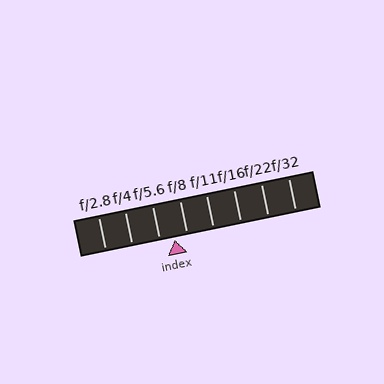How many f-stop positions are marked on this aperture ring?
There are 8 f-stop positions marked.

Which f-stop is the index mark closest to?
The index mark is closest to f/8.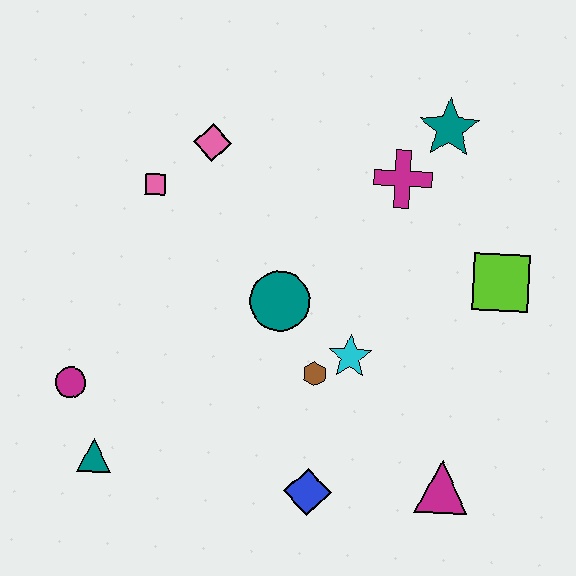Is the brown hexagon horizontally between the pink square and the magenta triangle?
Yes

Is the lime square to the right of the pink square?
Yes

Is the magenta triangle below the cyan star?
Yes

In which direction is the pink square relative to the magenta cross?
The pink square is to the left of the magenta cross.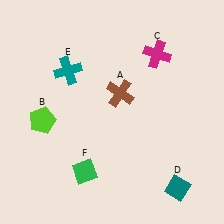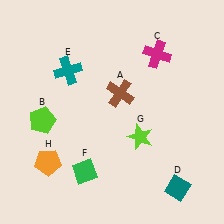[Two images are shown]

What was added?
A lime star (G), an orange pentagon (H) were added in Image 2.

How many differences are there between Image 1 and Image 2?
There are 2 differences between the two images.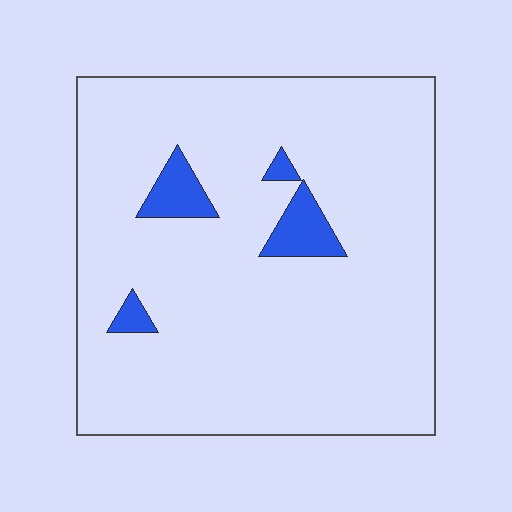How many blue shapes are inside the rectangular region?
4.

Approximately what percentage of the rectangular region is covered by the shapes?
Approximately 5%.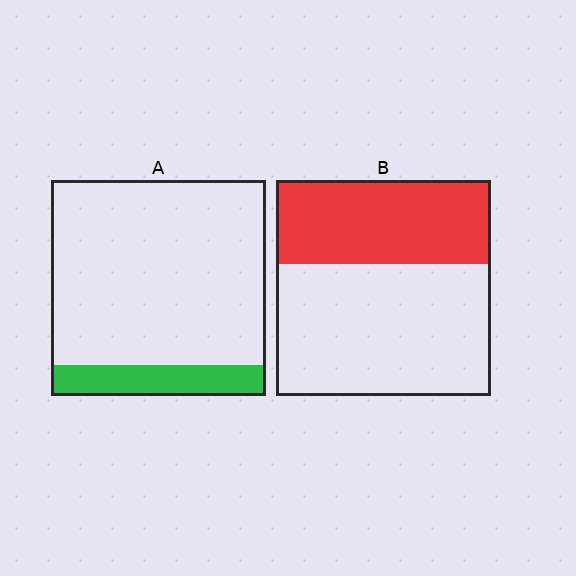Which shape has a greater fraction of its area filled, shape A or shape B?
Shape B.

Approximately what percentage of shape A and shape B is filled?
A is approximately 15% and B is approximately 40%.